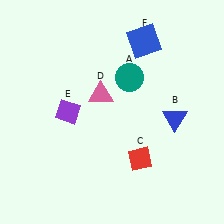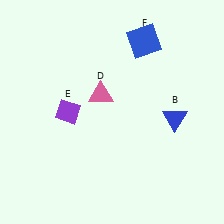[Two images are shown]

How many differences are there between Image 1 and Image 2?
There are 2 differences between the two images.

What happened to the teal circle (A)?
The teal circle (A) was removed in Image 2. It was in the top-right area of Image 1.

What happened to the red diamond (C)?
The red diamond (C) was removed in Image 2. It was in the bottom-right area of Image 1.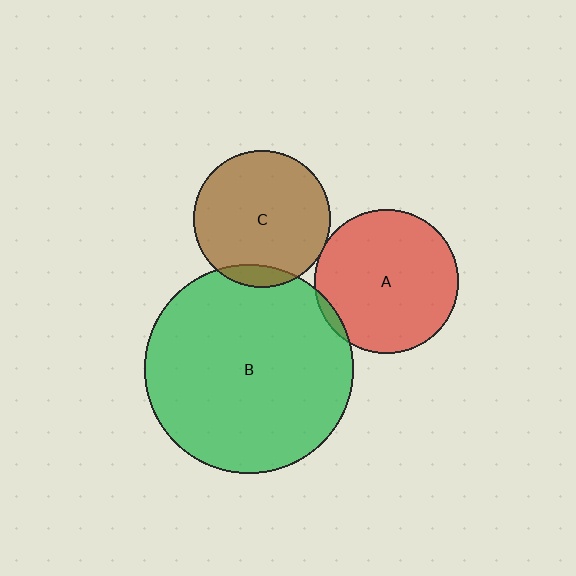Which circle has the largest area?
Circle B (green).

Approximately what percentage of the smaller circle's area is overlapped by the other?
Approximately 10%.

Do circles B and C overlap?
Yes.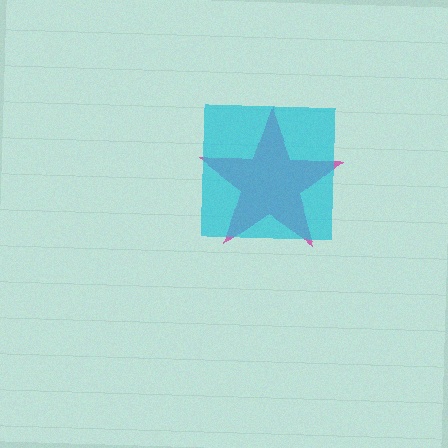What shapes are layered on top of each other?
The layered shapes are: a magenta star, a cyan square.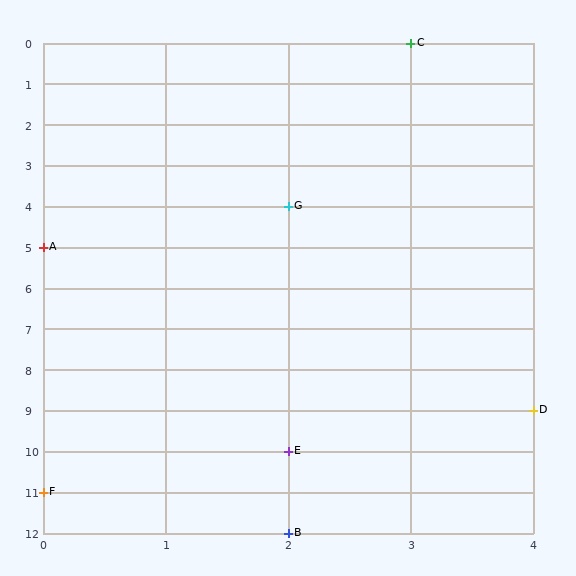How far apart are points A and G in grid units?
Points A and G are 2 columns and 1 row apart (about 2.2 grid units diagonally).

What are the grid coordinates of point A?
Point A is at grid coordinates (0, 5).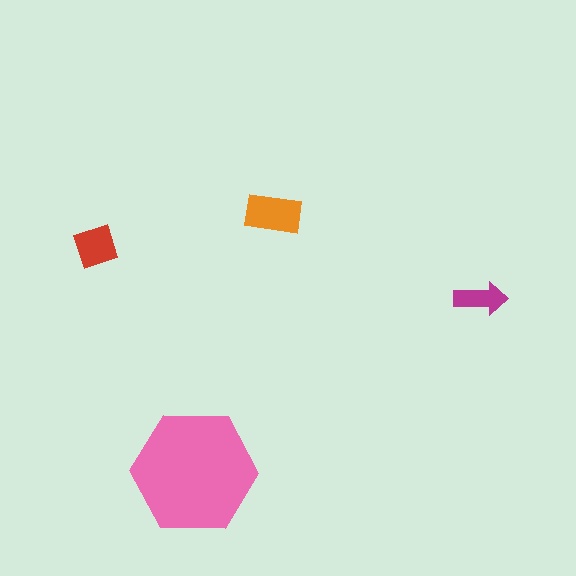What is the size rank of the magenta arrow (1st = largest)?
4th.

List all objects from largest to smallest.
The pink hexagon, the orange rectangle, the red diamond, the magenta arrow.